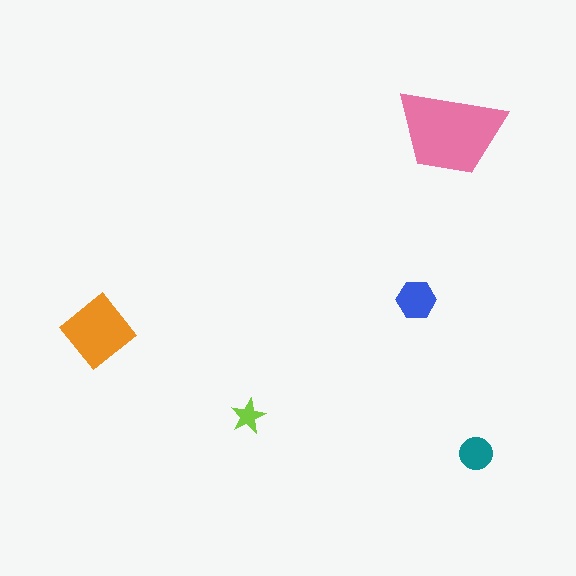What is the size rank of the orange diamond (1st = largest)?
2nd.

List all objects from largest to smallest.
The pink trapezoid, the orange diamond, the blue hexagon, the teal circle, the lime star.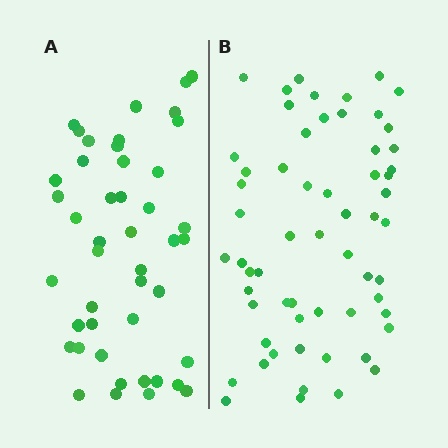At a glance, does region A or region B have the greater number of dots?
Region B (the right region) has more dots.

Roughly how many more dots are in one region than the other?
Region B has approximately 15 more dots than region A.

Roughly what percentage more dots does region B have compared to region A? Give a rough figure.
About 35% more.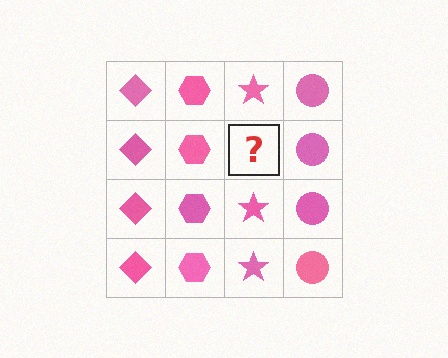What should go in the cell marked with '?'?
The missing cell should contain a pink star.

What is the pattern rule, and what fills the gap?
The rule is that each column has a consistent shape. The gap should be filled with a pink star.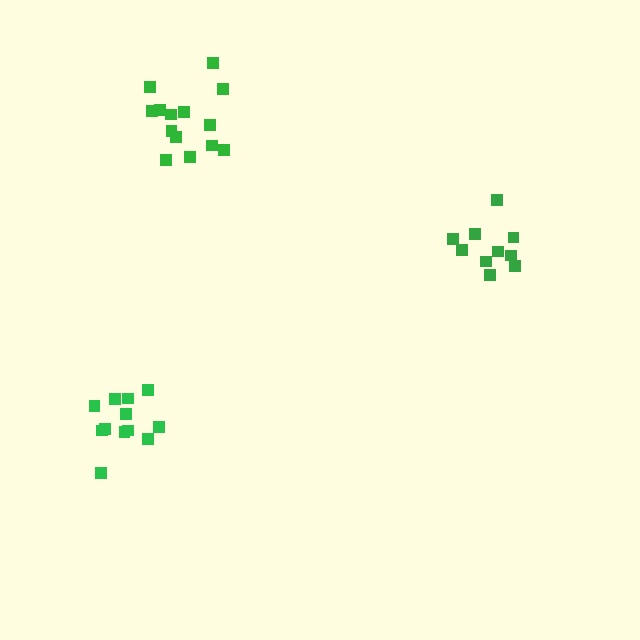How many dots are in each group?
Group 1: 14 dots, Group 2: 12 dots, Group 3: 10 dots (36 total).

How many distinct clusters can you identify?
There are 3 distinct clusters.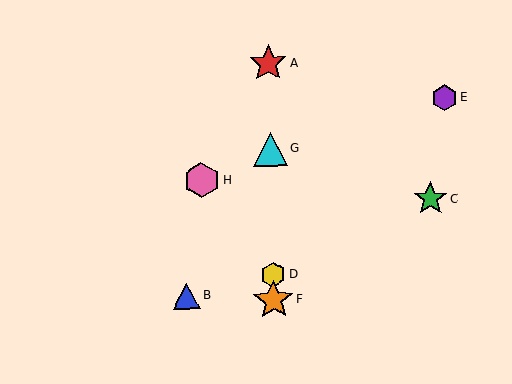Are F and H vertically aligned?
No, F is at x≈273 and H is at x≈201.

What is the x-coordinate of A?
Object A is at x≈268.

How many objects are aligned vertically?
4 objects (A, D, F, G) are aligned vertically.